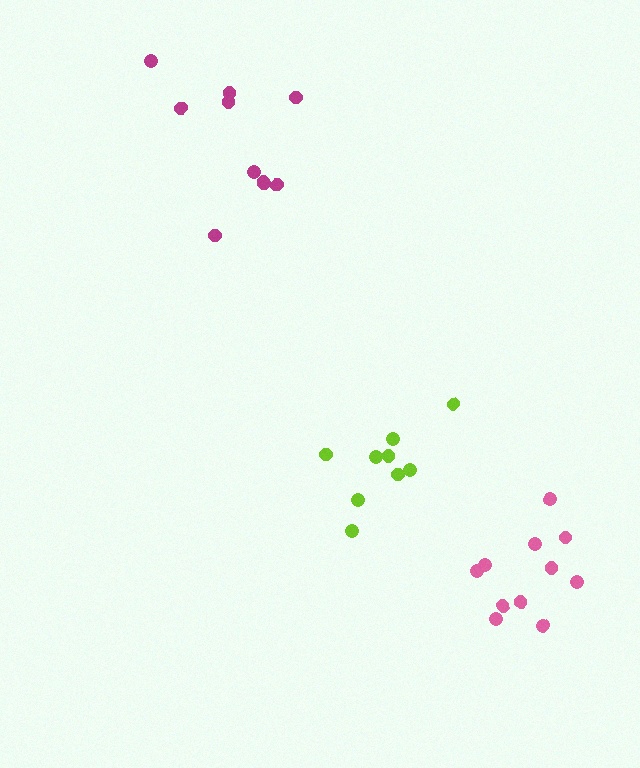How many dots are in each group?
Group 1: 10 dots, Group 2: 11 dots, Group 3: 9 dots (30 total).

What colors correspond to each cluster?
The clusters are colored: magenta, pink, lime.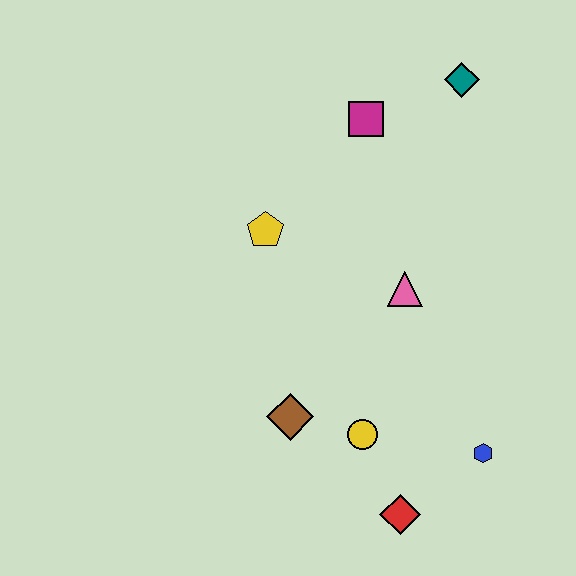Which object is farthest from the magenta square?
The red diamond is farthest from the magenta square.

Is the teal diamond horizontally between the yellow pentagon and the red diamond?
No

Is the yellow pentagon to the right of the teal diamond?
No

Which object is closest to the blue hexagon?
The red diamond is closest to the blue hexagon.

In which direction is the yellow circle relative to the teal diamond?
The yellow circle is below the teal diamond.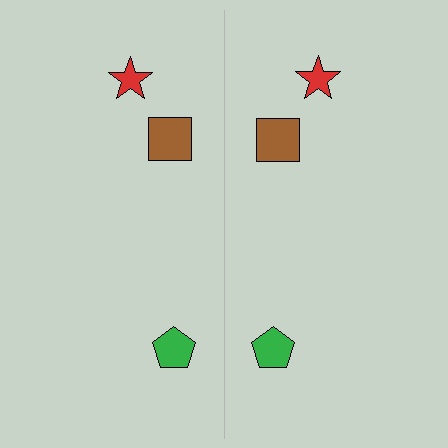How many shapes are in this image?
There are 6 shapes in this image.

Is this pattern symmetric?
Yes, this pattern has bilateral (reflection) symmetry.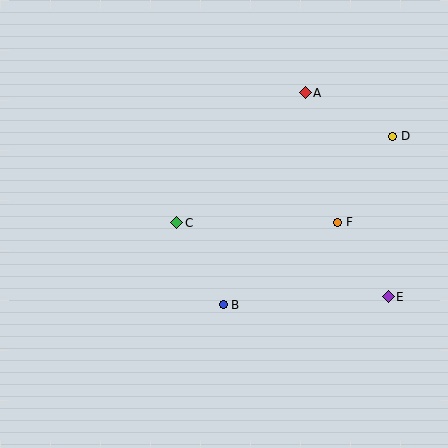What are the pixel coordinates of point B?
Point B is at (223, 305).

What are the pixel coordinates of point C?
Point C is at (177, 223).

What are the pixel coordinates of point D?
Point D is at (393, 136).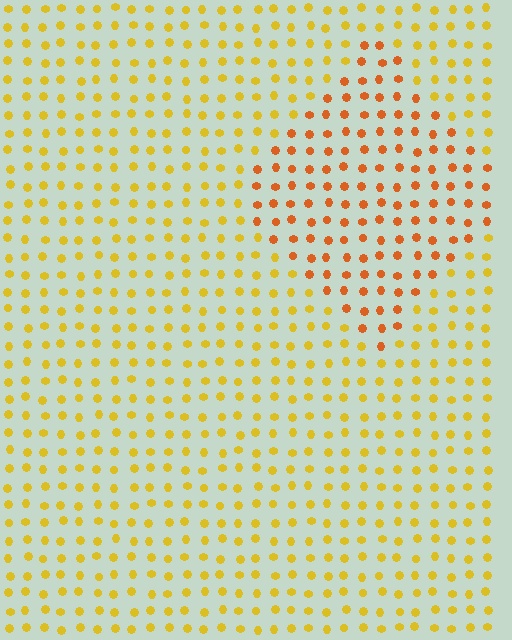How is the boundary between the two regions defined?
The boundary is defined purely by a slight shift in hue (about 31 degrees). Spacing, size, and orientation are identical on both sides.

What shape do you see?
I see a diamond.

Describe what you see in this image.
The image is filled with small yellow elements in a uniform arrangement. A diamond-shaped region is visible where the elements are tinted to a slightly different hue, forming a subtle color boundary.